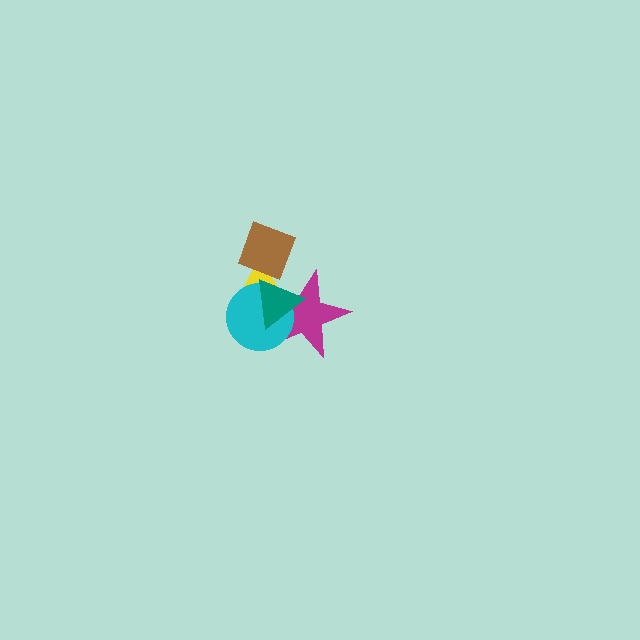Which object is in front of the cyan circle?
The teal triangle is in front of the cyan circle.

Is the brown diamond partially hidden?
Yes, it is partially covered by another shape.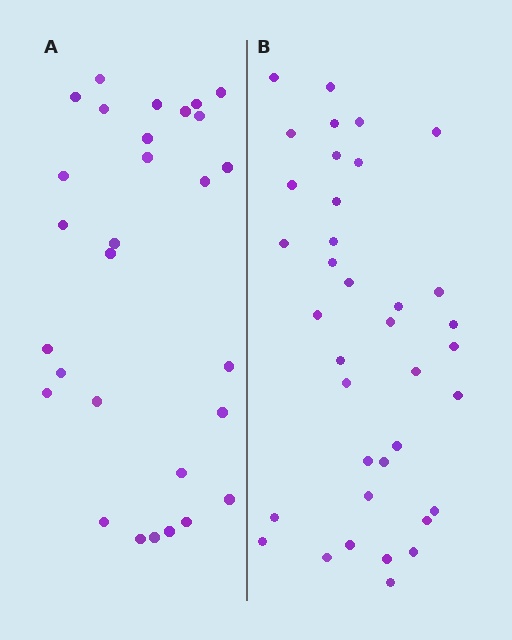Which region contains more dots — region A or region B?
Region B (the right region) has more dots.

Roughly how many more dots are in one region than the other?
Region B has roughly 8 or so more dots than region A.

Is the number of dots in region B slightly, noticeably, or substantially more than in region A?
Region B has noticeably more, but not dramatically so. The ratio is roughly 1.3 to 1.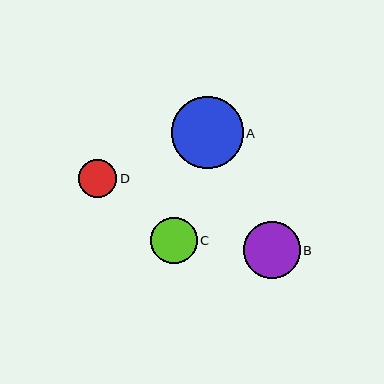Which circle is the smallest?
Circle D is the smallest with a size of approximately 38 pixels.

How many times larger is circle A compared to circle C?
Circle A is approximately 1.5 times the size of circle C.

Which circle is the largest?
Circle A is the largest with a size of approximately 72 pixels.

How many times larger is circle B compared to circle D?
Circle B is approximately 1.5 times the size of circle D.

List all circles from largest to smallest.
From largest to smallest: A, B, C, D.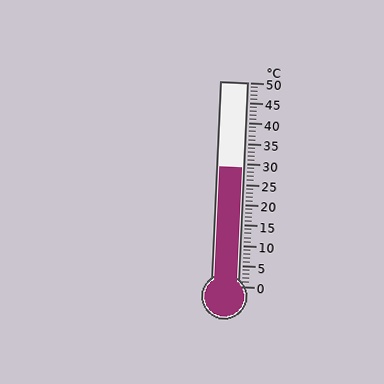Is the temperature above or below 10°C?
The temperature is above 10°C.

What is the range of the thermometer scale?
The thermometer scale ranges from 0°C to 50°C.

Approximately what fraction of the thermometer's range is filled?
The thermometer is filled to approximately 60% of its range.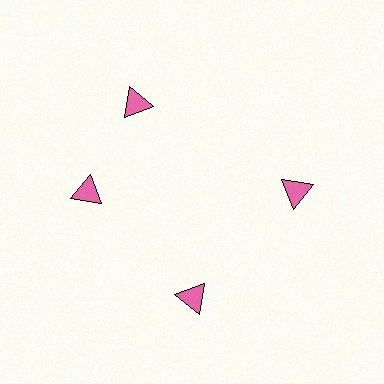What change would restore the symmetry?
The symmetry would be restored by rotating it back into even spacing with its neighbors so that all 4 triangles sit at equal angles and equal distance from the center.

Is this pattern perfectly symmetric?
No. The 4 pink triangles are arranged in a ring, but one element near the 12 o'clock position is rotated out of alignment along the ring, breaking the 4-fold rotational symmetry.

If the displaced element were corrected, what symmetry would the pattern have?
It would have 4-fold rotational symmetry — the pattern would map onto itself every 90 degrees.